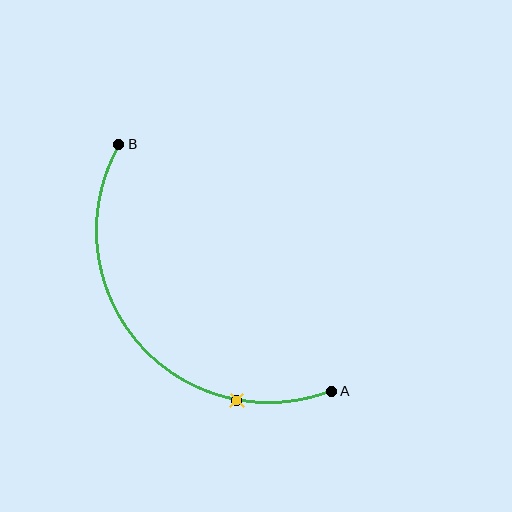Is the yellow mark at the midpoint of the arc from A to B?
No. The yellow mark lies on the arc but is closer to endpoint A. The arc midpoint would be at the point on the curve equidistant along the arc from both A and B.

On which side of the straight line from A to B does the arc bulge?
The arc bulges below and to the left of the straight line connecting A and B.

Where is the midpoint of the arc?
The arc midpoint is the point on the curve farthest from the straight line joining A and B. It sits below and to the left of that line.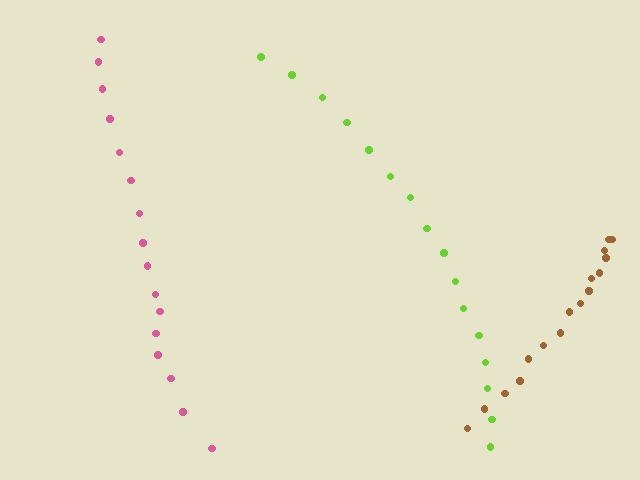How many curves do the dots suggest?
There are 3 distinct paths.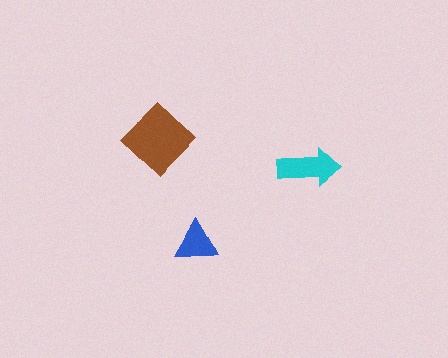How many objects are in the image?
There are 3 objects in the image.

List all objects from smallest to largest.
The blue triangle, the cyan arrow, the brown diamond.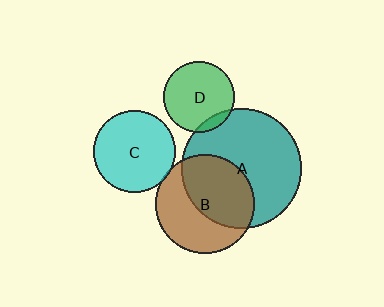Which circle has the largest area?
Circle A (teal).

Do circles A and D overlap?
Yes.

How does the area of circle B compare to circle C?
Approximately 1.5 times.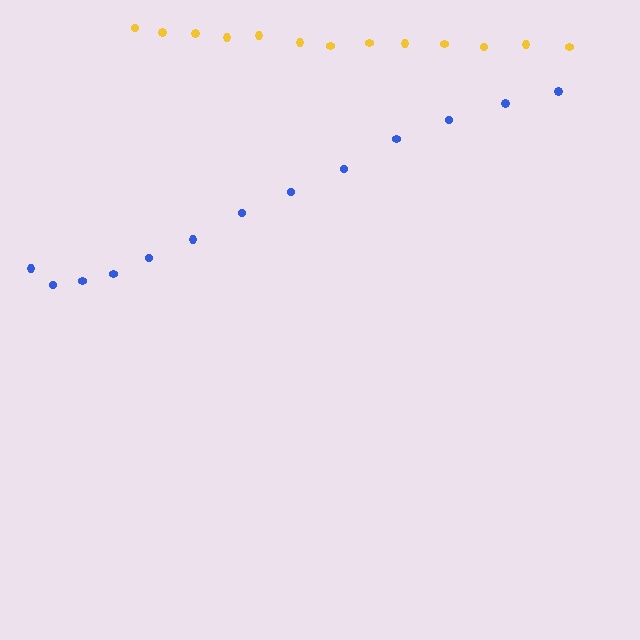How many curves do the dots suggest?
There are 2 distinct paths.